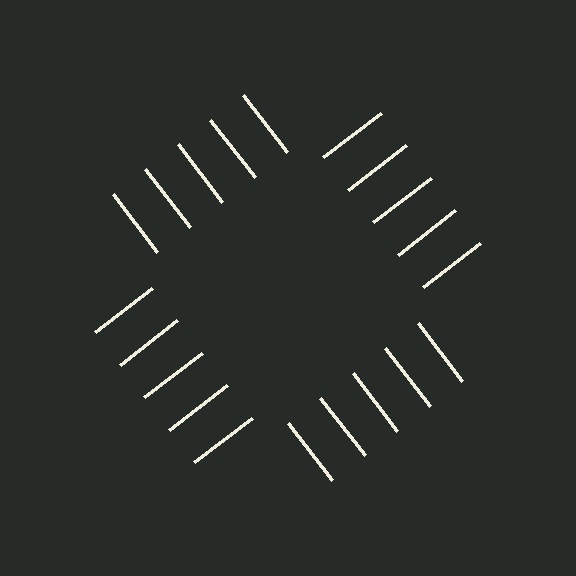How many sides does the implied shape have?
4 sides — the line-ends trace a square.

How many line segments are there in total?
20 — 5 along each of the 4 edges.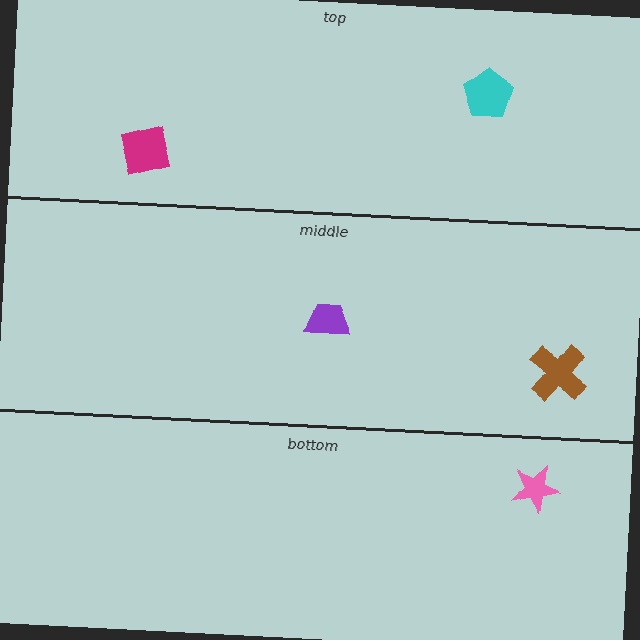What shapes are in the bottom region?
The pink star.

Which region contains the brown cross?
The middle region.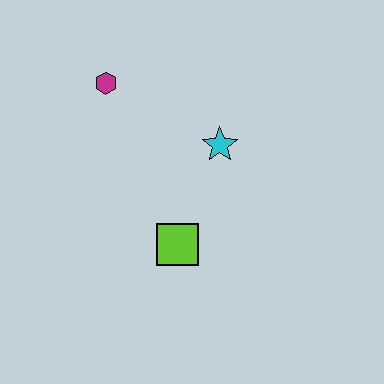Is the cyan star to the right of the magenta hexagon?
Yes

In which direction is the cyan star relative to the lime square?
The cyan star is above the lime square.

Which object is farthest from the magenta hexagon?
The lime square is farthest from the magenta hexagon.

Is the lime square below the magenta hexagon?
Yes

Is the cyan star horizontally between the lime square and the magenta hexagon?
No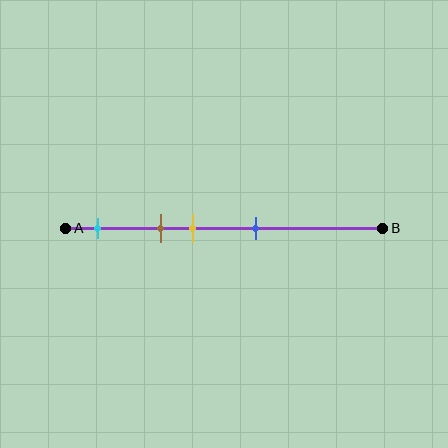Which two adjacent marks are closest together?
The brown and yellow marks are the closest adjacent pair.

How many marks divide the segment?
There are 4 marks dividing the segment.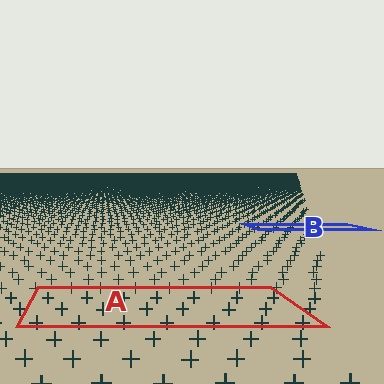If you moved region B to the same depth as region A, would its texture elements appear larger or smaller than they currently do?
They would appear larger. At a closer depth, the same texture elements are projected at a bigger on-screen size.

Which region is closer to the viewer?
Region A is closer. The texture elements there are larger and more spread out.